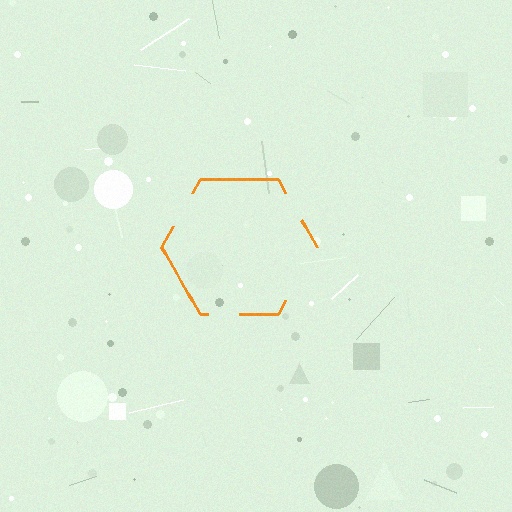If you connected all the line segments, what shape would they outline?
They would outline a hexagon.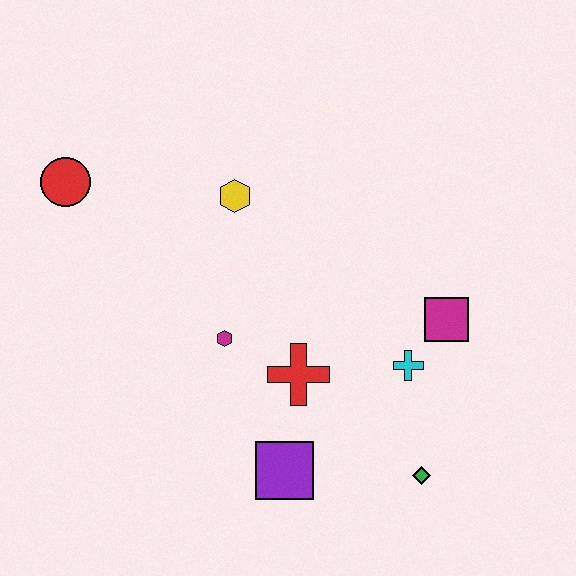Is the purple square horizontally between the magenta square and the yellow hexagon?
Yes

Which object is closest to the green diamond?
The cyan cross is closest to the green diamond.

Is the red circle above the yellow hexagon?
Yes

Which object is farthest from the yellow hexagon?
The green diamond is farthest from the yellow hexagon.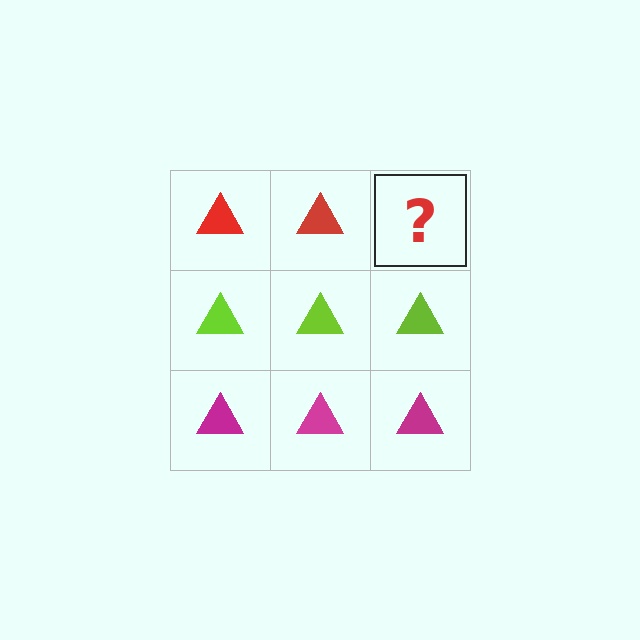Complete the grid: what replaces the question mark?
The question mark should be replaced with a red triangle.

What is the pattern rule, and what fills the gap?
The rule is that each row has a consistent color. The gap should be filled with a red triangle.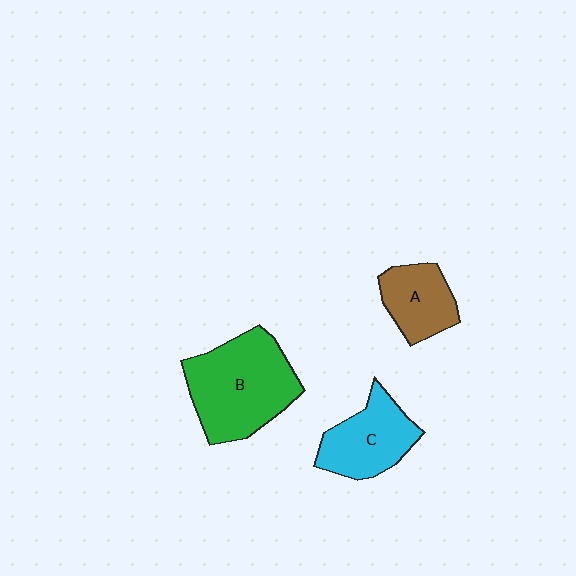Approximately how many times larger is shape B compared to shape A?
Approximately 1.9 times.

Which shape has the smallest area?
Shape A (brown).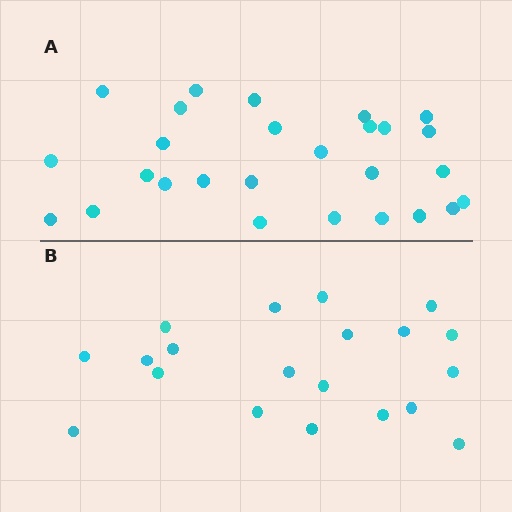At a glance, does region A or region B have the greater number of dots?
Region A (the top region) has more dots.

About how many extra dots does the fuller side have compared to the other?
Region A has roughly 8 or so more dots than region B.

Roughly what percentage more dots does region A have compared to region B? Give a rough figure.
About 35% more.